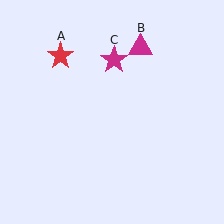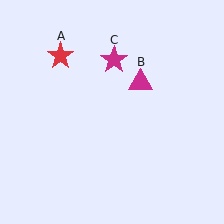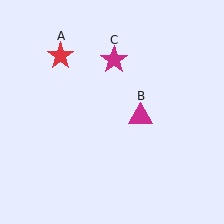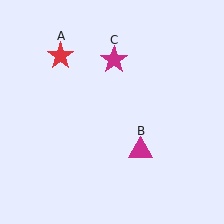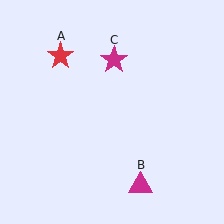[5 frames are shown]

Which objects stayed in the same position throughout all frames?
Red star (object A) and magenta star (object C) remained stationary.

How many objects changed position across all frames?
1 object changed position: magenta triangle (object B).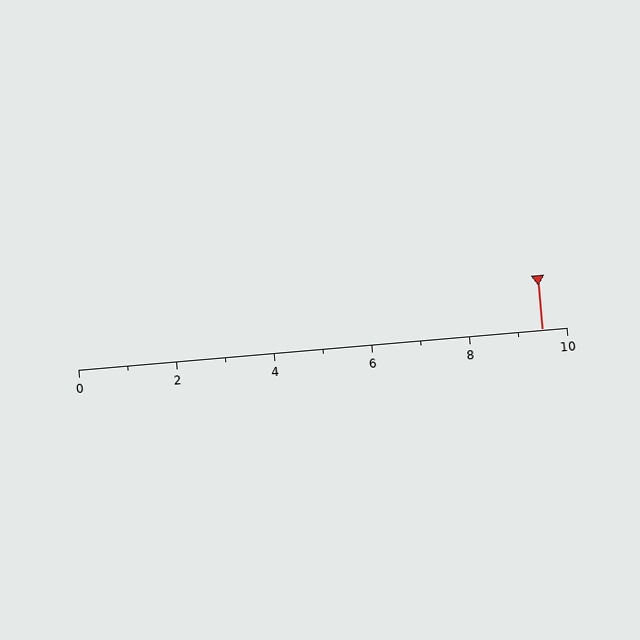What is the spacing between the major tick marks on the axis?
The major ticks are spaced 2 apart.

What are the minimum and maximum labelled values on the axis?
The axis runs from 0 to 10.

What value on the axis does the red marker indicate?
The marker indicates approximately 9.5.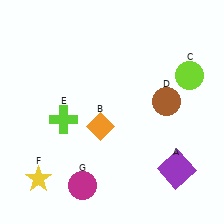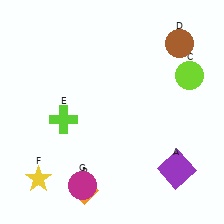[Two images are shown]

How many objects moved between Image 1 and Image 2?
2 objects moved between the two images.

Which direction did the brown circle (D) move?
The brown circle (D) moved up.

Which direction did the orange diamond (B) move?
The orange diamond (B) moved down.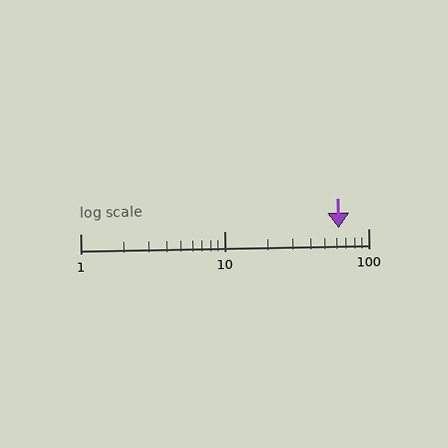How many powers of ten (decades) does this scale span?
The scale spans 2 decades, from 1 to 100.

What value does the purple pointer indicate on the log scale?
The pointer indicates approximately 62.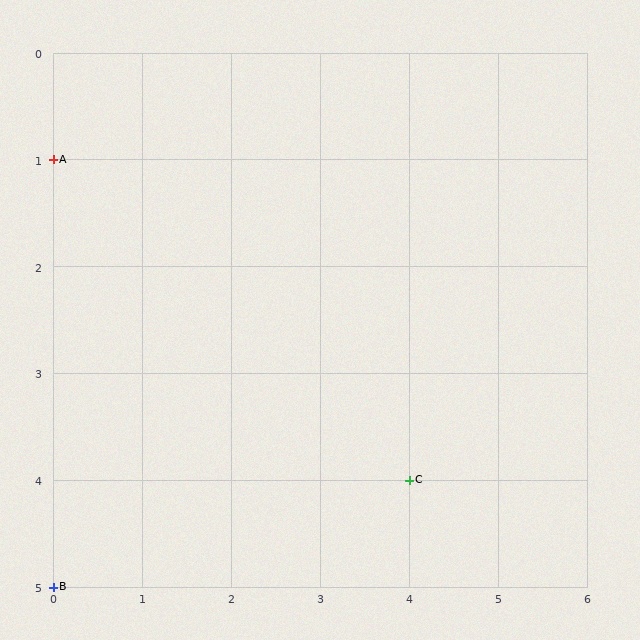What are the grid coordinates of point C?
Point C is at grid coordinates (4, 4).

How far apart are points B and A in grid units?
Points B and A are 4 rows apart.